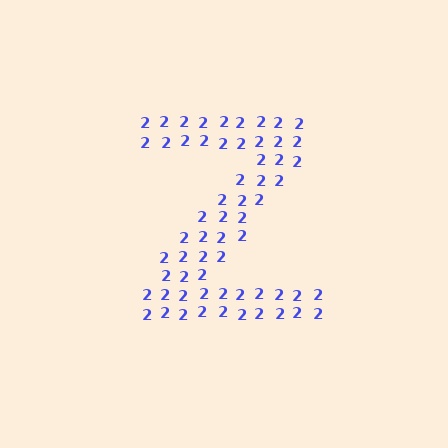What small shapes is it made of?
It is made of small digit 2's.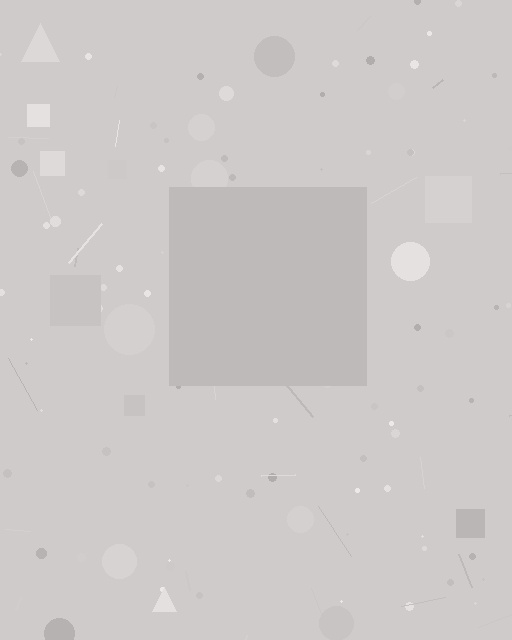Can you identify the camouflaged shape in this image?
The camouflaged shape is a square.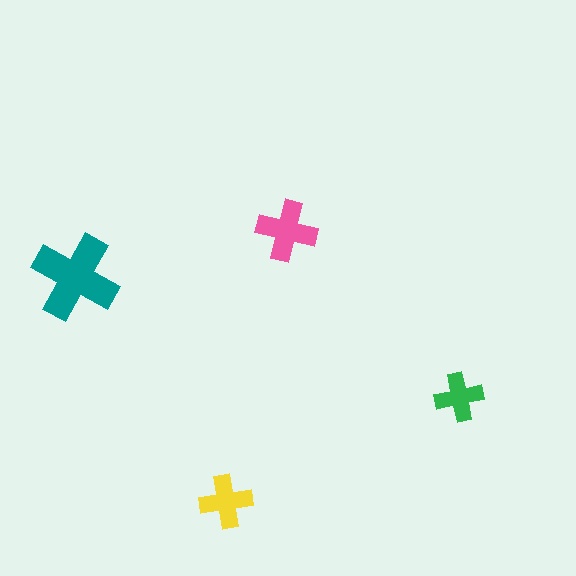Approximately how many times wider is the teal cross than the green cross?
About 2 times wider.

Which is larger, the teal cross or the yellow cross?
The teal one.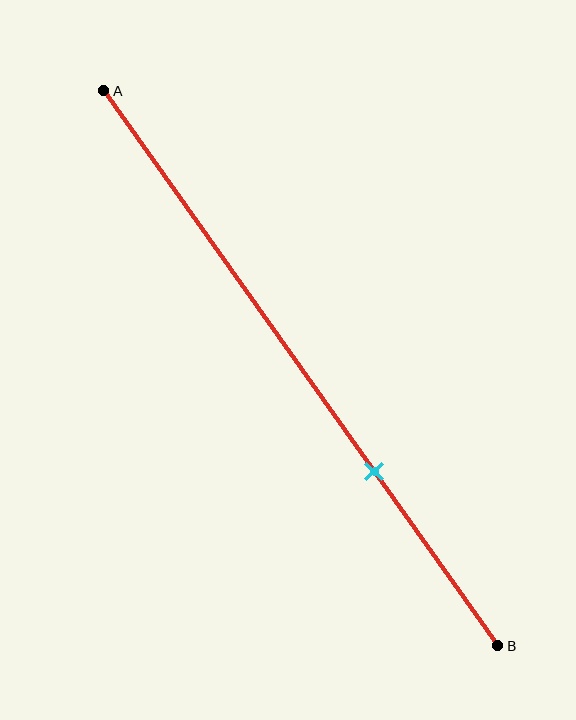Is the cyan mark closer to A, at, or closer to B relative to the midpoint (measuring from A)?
The cyan mark is closer to point B than the midpoint of segment AB.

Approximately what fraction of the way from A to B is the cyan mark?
The cyan mark is approximately 70% of the way from A to B.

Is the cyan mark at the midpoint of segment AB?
No, the mark is at about 70% from A, not at the 50% midpoint.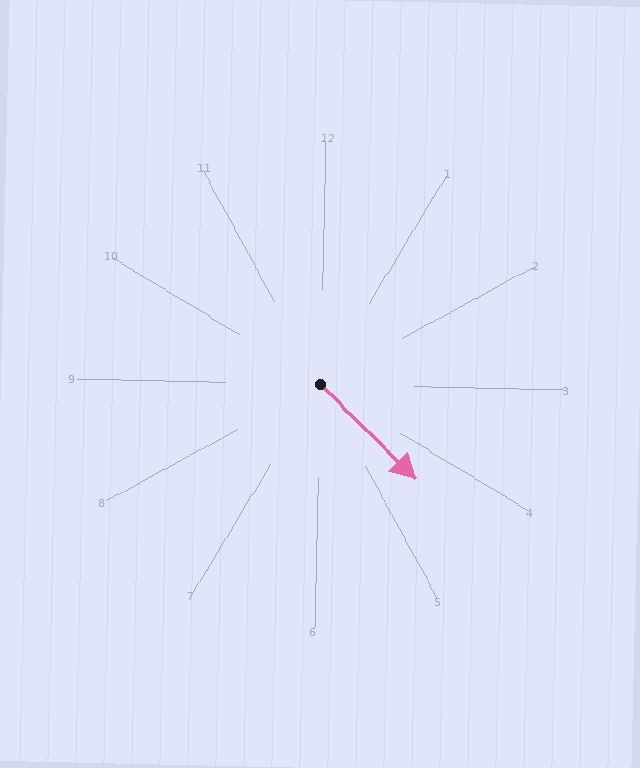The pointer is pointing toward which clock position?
Roughly 4 o'clock.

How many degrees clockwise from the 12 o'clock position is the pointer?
Approximately 133 degrees.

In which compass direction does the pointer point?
Southeast.